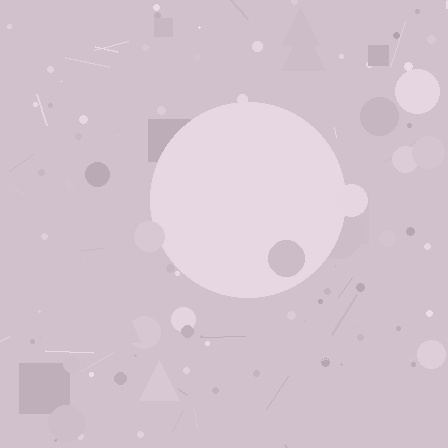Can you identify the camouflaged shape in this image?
The camouflaged shape is a circle.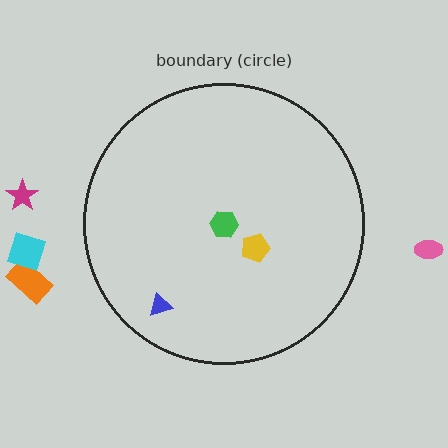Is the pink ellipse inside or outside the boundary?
Outside.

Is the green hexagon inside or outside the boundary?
Inside.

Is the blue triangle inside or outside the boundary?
Inside.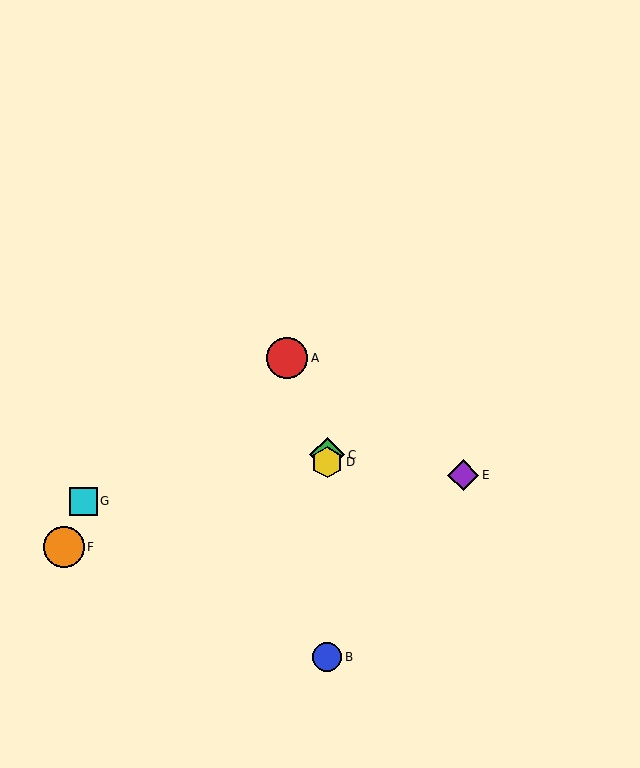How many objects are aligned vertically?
3 objects (B, C, D) are aligned vertically.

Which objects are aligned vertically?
Objects B, C, D are aligned vertically.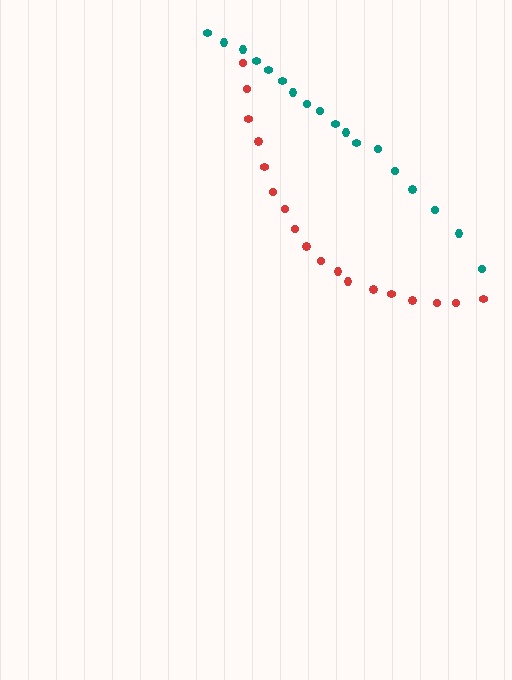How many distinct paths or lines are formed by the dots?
There are 2 distinct paths.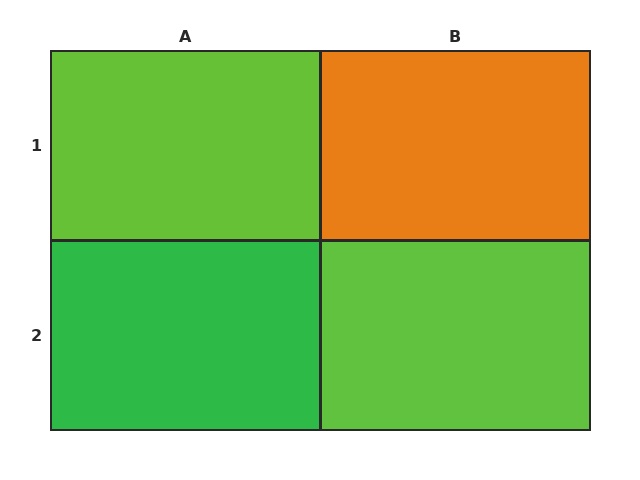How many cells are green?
1 cell is green.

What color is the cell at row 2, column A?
Green.